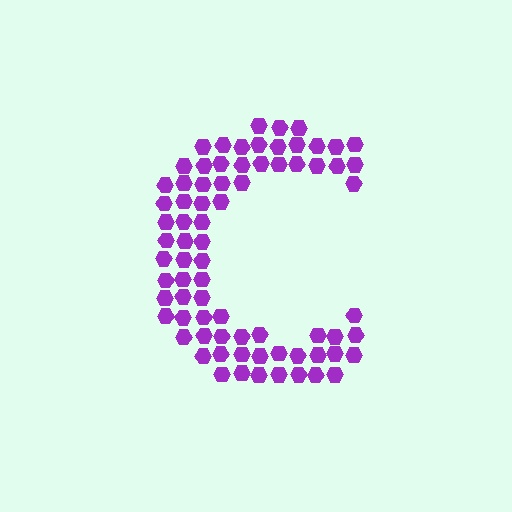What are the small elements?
The small elements are hexagons.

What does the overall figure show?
The overall figure shows the letter C.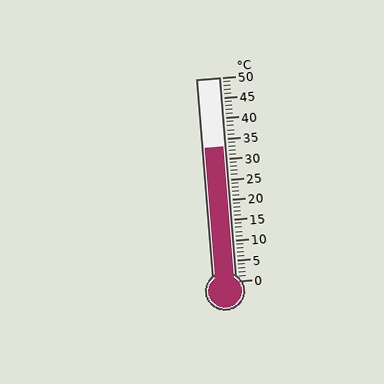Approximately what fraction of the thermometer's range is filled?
The thermometer is filled to approximately 65% of its range.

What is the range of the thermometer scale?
The thermometer scale ranges from 0°C to 50°C.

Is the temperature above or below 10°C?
The temperature is above 10°C.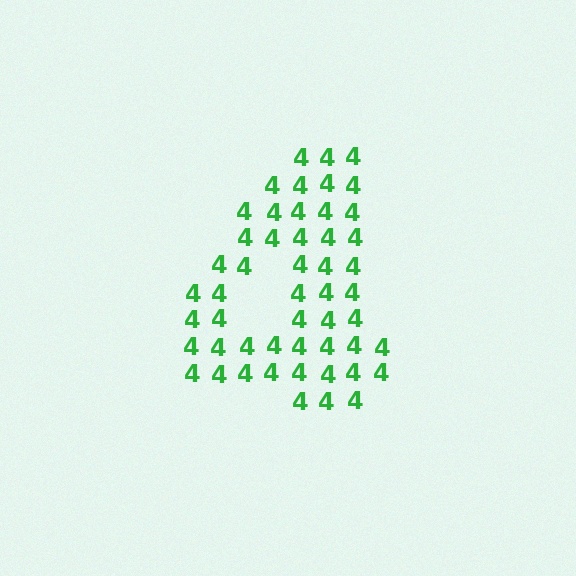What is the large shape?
The large shape is the digit 4.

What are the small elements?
The small elements are digit 4's.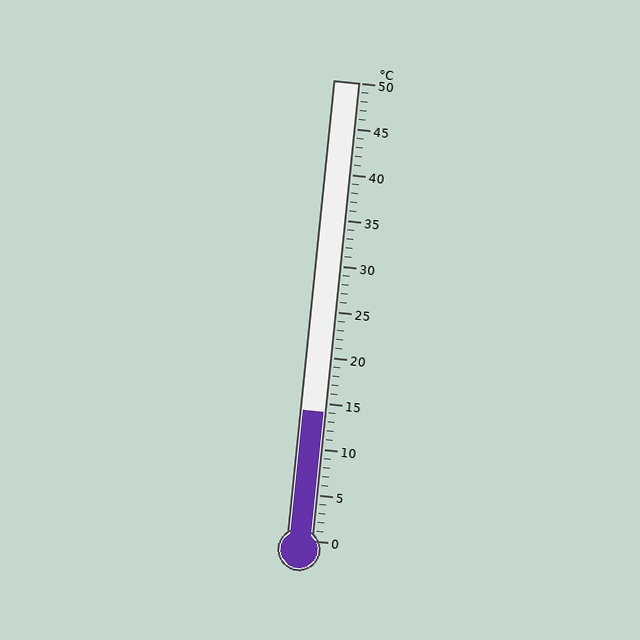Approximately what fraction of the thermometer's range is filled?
The thermometer is filled to approximately 30% of its range.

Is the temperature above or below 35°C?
The temperature is below 35°C.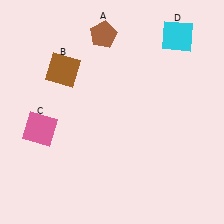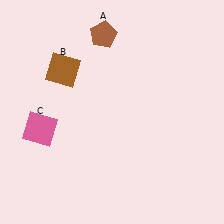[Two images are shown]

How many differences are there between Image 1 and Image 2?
There is 1 difference between the two images.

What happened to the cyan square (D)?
The cyan square (D) was removed in Image 2. It was in the top-right area of Image 1.